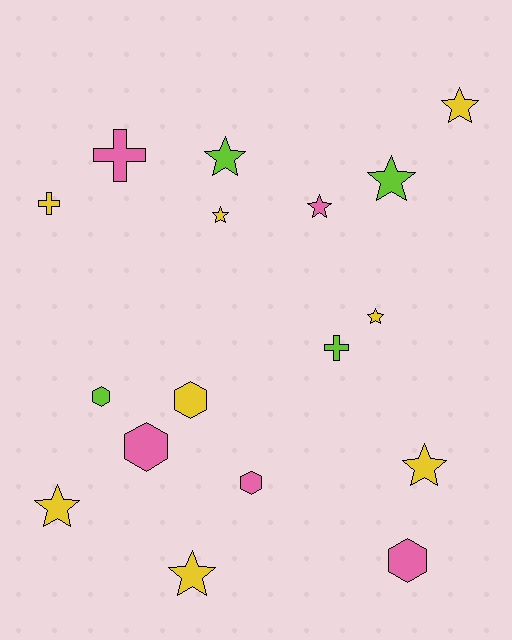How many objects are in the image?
There are 17 objects.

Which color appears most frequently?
Yellow, with 8 objects.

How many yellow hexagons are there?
There is 1 yellow hexagon.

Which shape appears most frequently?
Star, with 9 objects.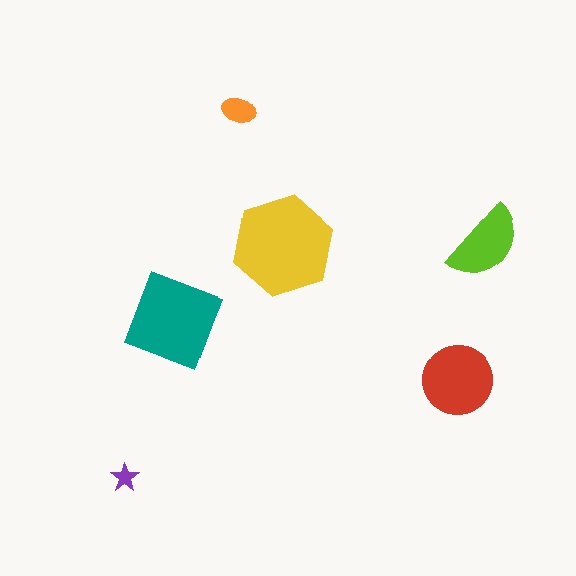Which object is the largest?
The yellow hexagon.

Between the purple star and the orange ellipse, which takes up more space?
The orange ellipse.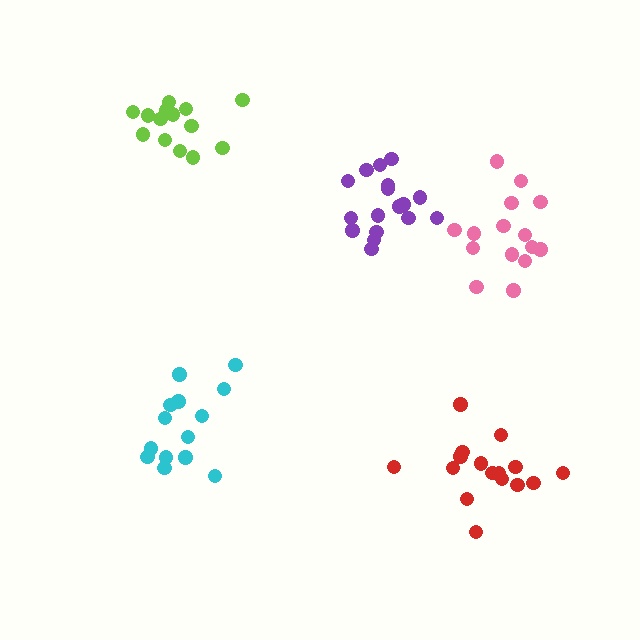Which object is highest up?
The lime cluster is topmost.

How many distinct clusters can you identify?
There are 5 distinct clusters.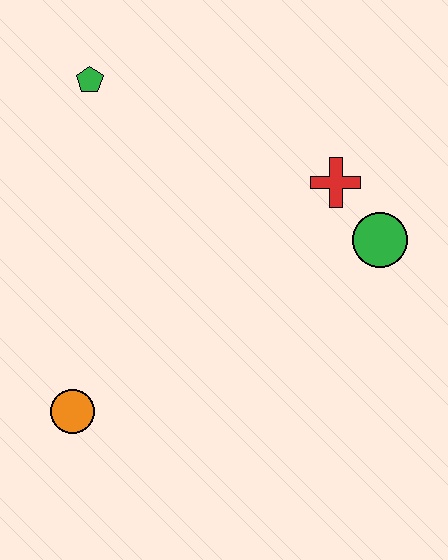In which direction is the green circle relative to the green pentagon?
The green circle is to the right of the green pentagon.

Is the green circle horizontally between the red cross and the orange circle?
No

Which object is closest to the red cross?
The green circle is closest to the red cross.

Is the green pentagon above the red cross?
Yes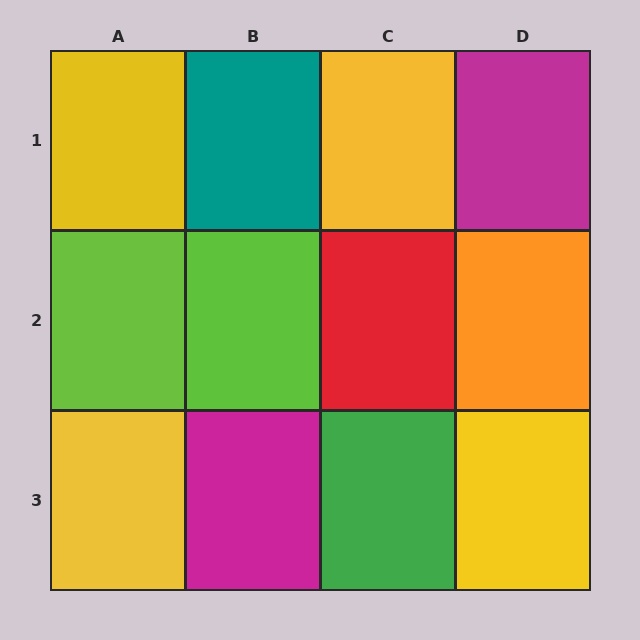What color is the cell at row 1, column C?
Yellow.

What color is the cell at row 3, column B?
Magenta.